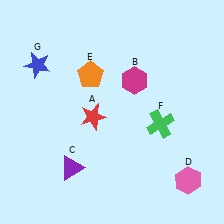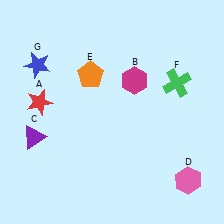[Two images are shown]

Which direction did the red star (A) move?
The red star (A) moved left.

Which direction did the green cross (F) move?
The green cross (F) moved up.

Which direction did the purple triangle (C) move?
The purple triangle (C) moved left.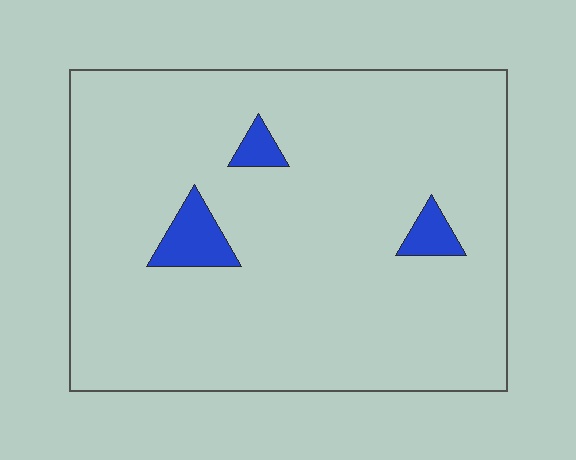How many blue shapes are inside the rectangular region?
3.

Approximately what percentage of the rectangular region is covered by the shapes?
Approximately 5%.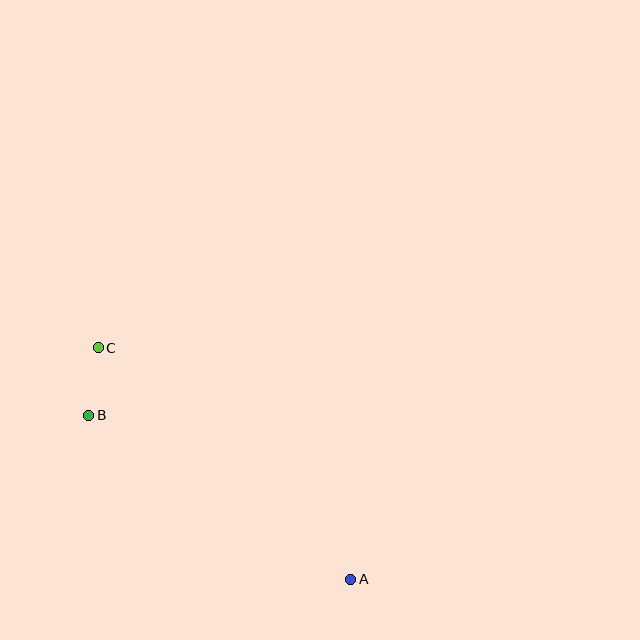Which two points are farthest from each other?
Points A and C are farthest from each other.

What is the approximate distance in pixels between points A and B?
The distance between A and B is approximately 309 pixels.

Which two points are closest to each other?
Points B and C are closest to each other.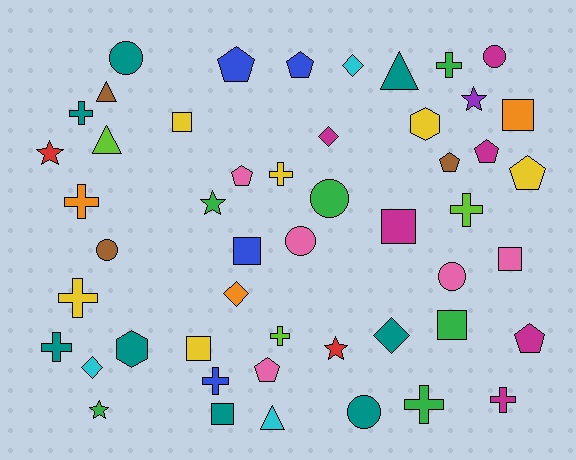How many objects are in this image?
There are 50 objects.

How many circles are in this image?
There are 7 circles.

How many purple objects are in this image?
There is 1 purple object.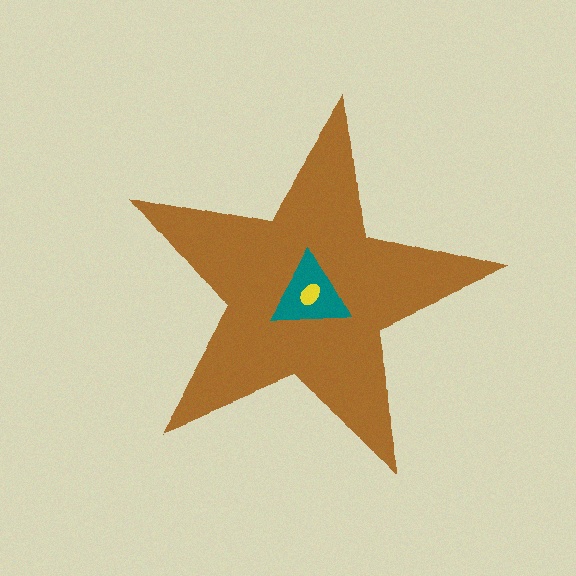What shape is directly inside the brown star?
The teal triangle.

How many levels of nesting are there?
3.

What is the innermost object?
The yellow ellipse.